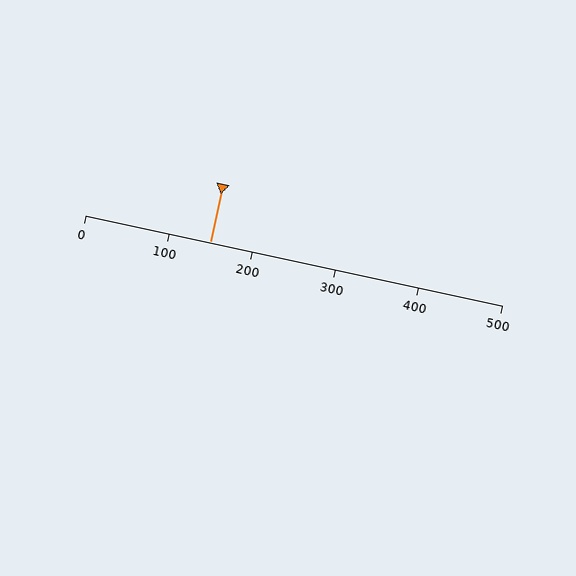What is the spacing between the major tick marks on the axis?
The major ticks are spaced 100 apart.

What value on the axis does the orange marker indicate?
The marker indicates approximately 150.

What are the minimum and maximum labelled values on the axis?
The axis runs from 0 to 500.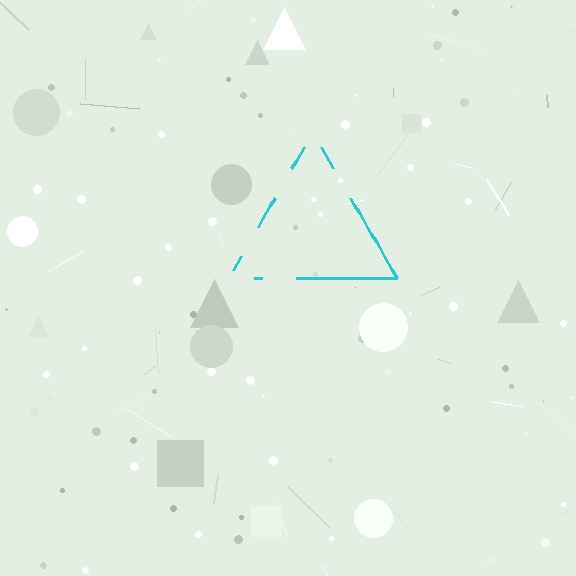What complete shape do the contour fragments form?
The contour fragments form a triangle.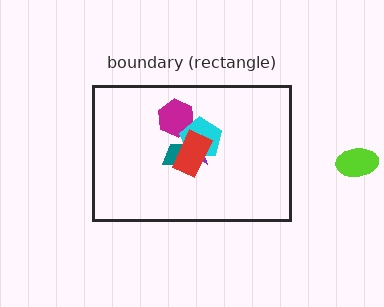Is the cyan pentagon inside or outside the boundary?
Inside.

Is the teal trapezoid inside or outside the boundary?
Inside.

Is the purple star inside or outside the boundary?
Inside.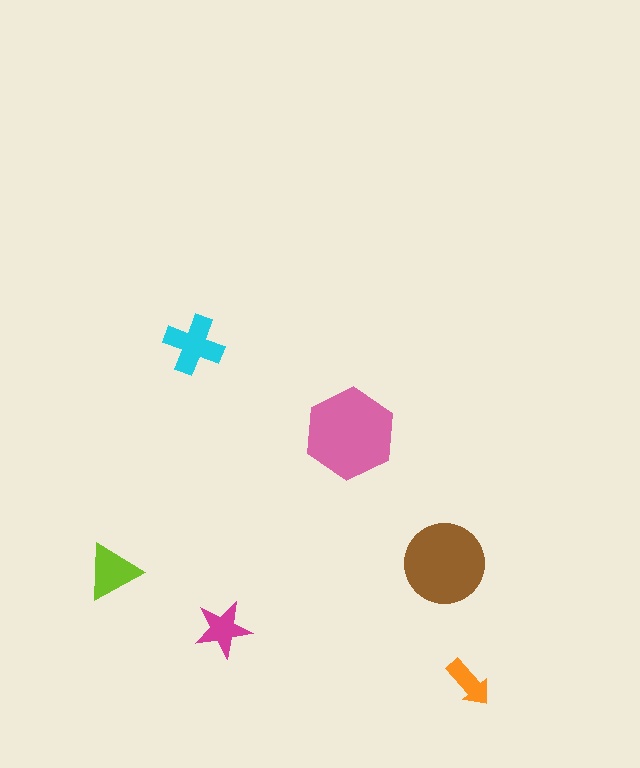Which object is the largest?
The pink hexagon.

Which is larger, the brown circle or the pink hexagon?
The pink hexagon.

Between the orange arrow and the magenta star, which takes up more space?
The magenta star.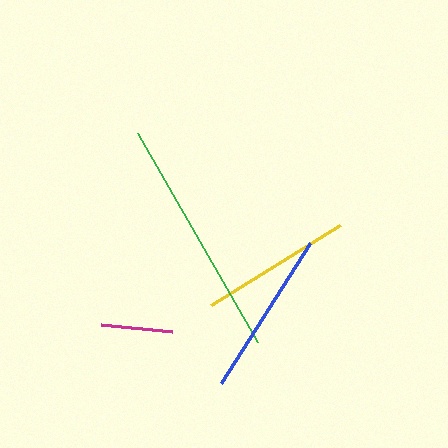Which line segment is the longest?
The green line is the longest at approximately 241 pixels.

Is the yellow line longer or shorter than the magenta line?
The yellow line is longer than the magenta line.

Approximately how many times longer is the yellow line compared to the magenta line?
The yellow line is approximately 2.1 times the length of the magenta line.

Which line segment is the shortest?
The magenta line is the shortest at approximately 72 pixels.